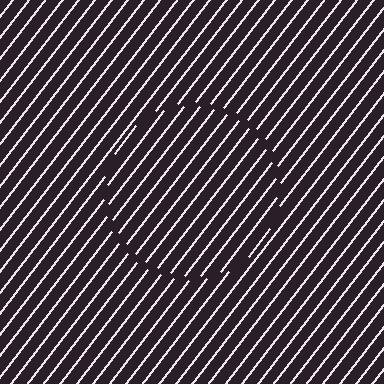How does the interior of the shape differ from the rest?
The interior of the shape contains the same grating, shifted by half a period — the contour is defined by the phase discontinuity where line-ends from the inner and outer gratings abut.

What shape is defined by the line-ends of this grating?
An illusory circle. The interior of the shape contains the same grating, shifted by half a period — the contour is defined by the phase discontinuity where line-ends from the inner and outer gratings abut.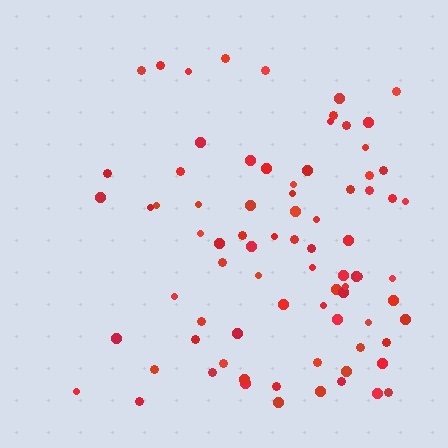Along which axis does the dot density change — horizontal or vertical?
Horizontal.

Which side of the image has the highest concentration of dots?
The right.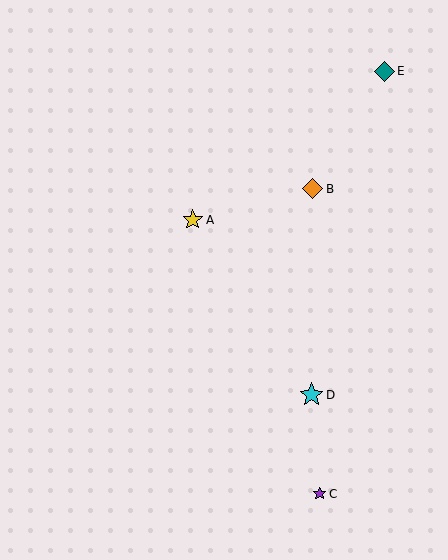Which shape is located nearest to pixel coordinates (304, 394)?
The cyan star (labeled D) at (312, 395) is nearest to that location.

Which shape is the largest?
The cyan star (labeled D) is the largest.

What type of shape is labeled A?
Shape A is a yellow star.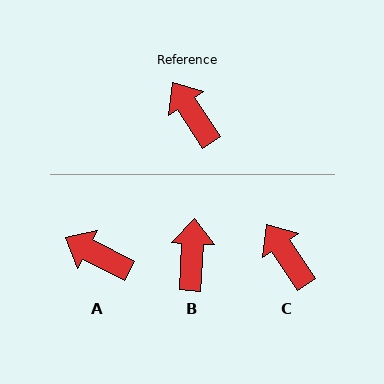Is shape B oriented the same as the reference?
No, it is off by about 37 degrees.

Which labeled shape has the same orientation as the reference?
C.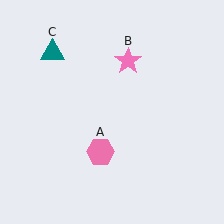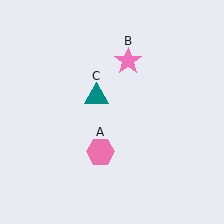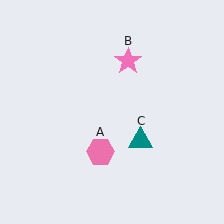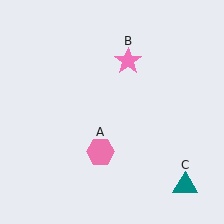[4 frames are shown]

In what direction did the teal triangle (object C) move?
The teal triangle (object C) moved down and to the right.